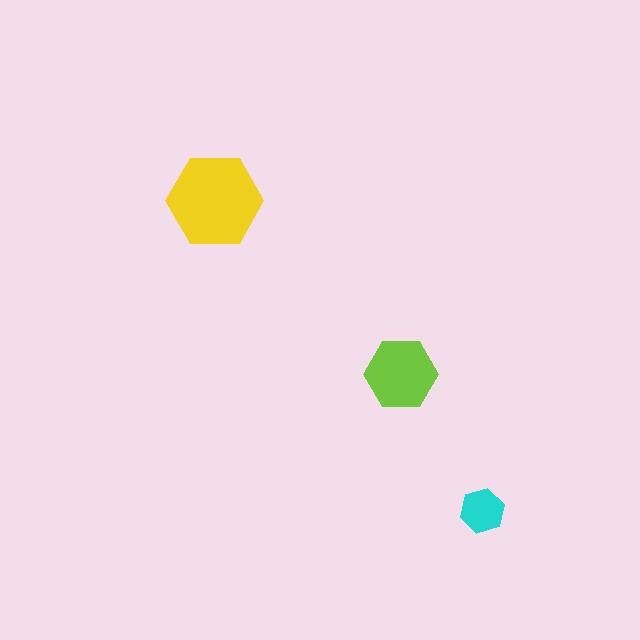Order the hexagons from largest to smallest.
the yellow one, the lime one, the cyan one.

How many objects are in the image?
There are 3 objects in the image.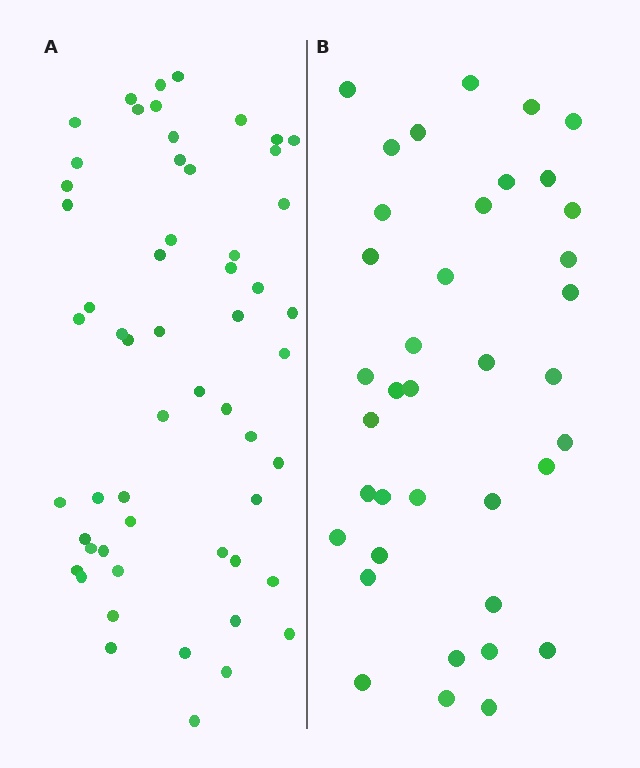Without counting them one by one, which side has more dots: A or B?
Region A (the left region) has more dots.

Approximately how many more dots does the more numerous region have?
Region A has approximately 20 more dots than region B.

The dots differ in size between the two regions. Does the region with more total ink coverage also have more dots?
No. Region B has more total ink coverage because its dots are larger, but region A actually contains more individual dots. Total area can be misleading — the number of items is what matters here.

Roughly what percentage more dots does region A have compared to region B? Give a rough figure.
About 45% more.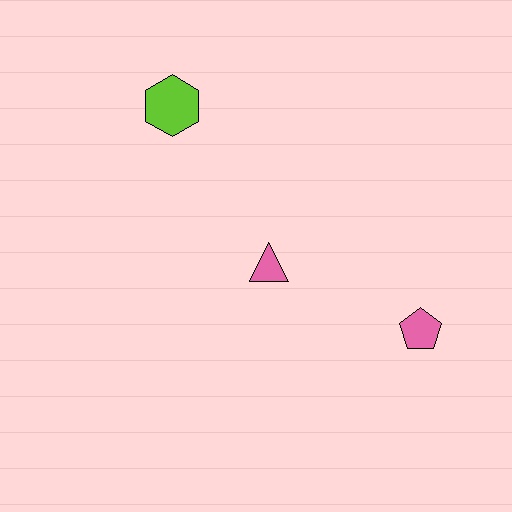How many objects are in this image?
There are 3 objects.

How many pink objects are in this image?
There are 2 pink objects.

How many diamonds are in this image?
There are no diamonds.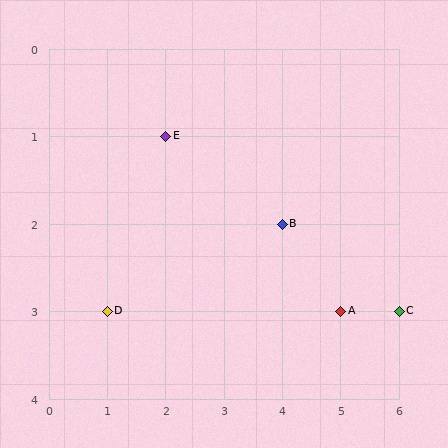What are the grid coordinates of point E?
Point E is at grid coordinates (2, 1).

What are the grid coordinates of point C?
Point C is at grid coordinates (6, 3).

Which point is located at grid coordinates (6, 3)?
Point C is at (6, 3).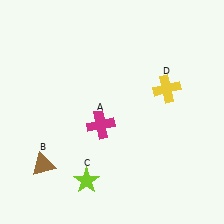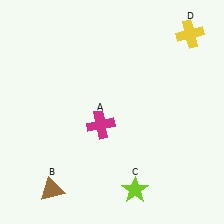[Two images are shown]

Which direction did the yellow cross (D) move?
The yellow cross (D) moved up.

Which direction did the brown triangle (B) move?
The brown triangle (B) moved down.